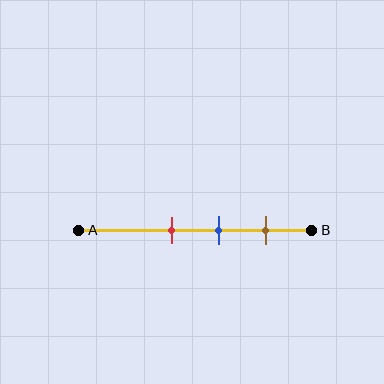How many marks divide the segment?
There are 3 marks dividing the segment.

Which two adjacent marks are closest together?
The red and blue marks are the closest adjacent pair.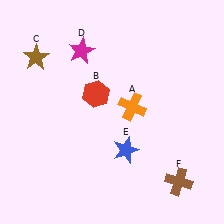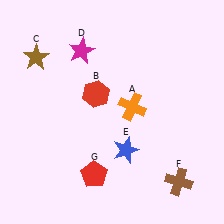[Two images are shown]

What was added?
A red pentagon (G) was added in Image 2.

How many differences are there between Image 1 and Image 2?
There is 1 difference between the two images.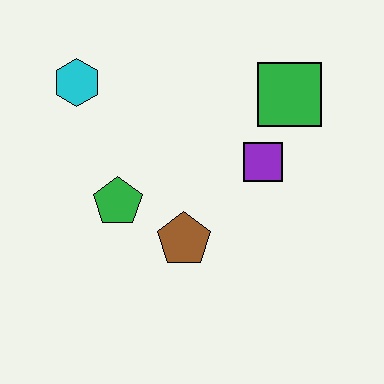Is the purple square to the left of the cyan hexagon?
No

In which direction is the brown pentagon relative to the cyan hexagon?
The brown pentagon is below the cyan hexagon.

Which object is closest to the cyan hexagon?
The green pentagon is closest to the cyan hexagon.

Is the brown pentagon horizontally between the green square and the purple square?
No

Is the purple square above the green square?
No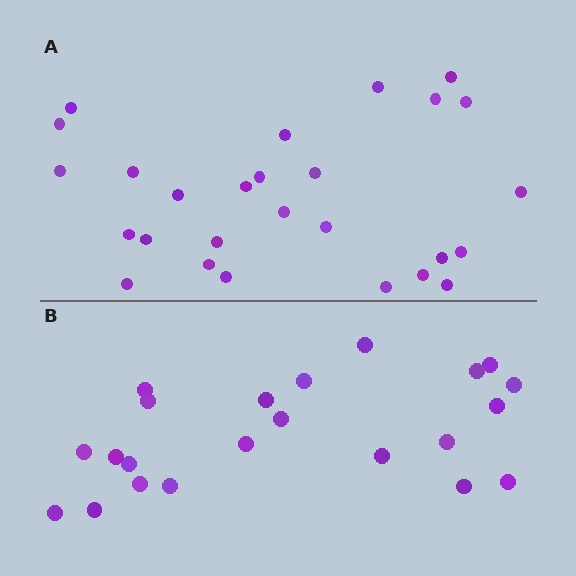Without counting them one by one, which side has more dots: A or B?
Region A (the top region) has more dots.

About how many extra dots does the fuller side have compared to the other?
Region A has about 5 more dots than region B.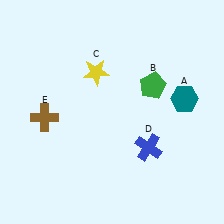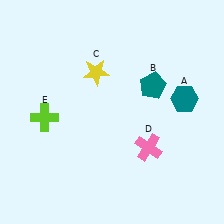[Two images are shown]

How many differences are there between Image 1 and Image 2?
There are 3 differences between the two images.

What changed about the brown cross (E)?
In Image 1, E is brown. In Image 2, it changed to lime.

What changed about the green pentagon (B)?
In Image 1, B is green. In Image 2, it changed to teal.